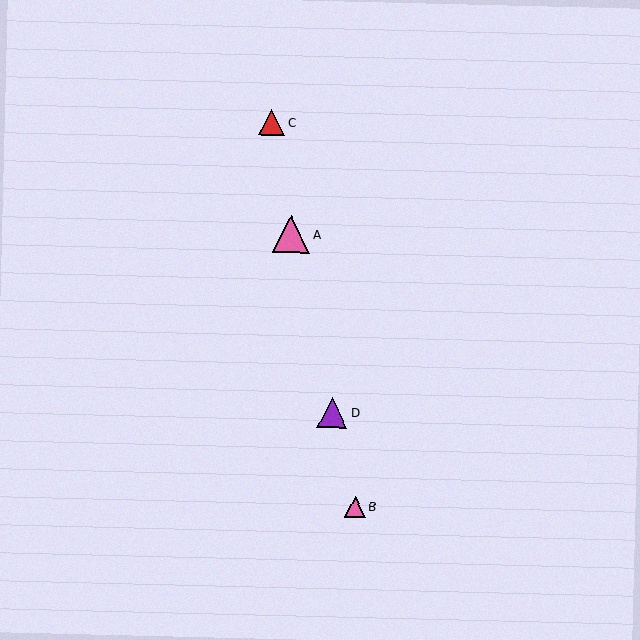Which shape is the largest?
The pink triangle (labeled A) is the largest.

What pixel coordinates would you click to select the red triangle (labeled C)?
Click at (271, 122) to select the red triangle C.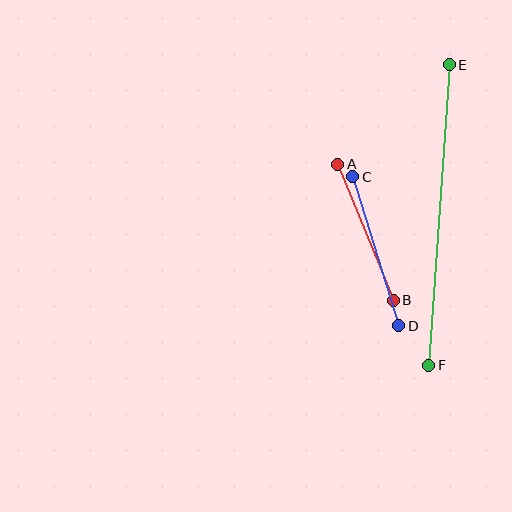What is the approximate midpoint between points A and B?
The midpoint is at approximately (365, 232) pixels.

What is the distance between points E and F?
The distance is approximately 301 pixels.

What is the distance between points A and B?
The distance is approximately 147 pixels.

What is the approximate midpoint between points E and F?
The midpoint is at approximately (439, 215) pixels.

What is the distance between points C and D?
The distance is approximately 156 pixels.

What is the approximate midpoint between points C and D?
The midpoint is at approximately (376, 251) pixels.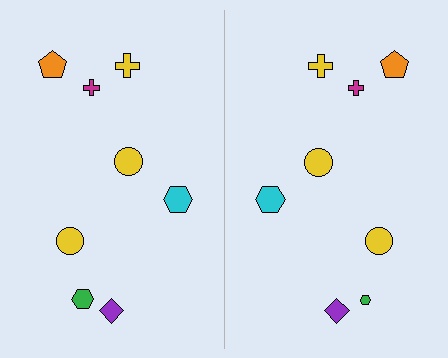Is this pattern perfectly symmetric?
No, the pattern is not perfectly symmetric. The green hexagon on the right side has a different size than its mirror counterpart.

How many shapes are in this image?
There are 16 shapes in this image.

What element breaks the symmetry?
The green hexagon on the right side has a different size than its mirror counterpart.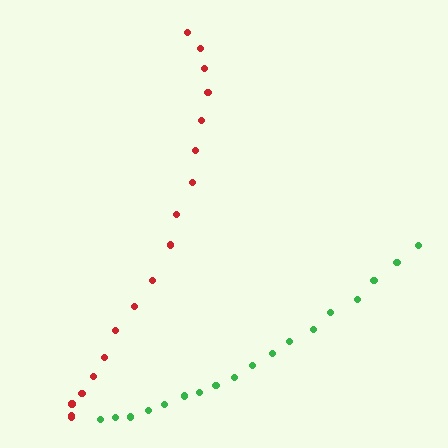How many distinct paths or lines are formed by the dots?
There are 2 distinct paths.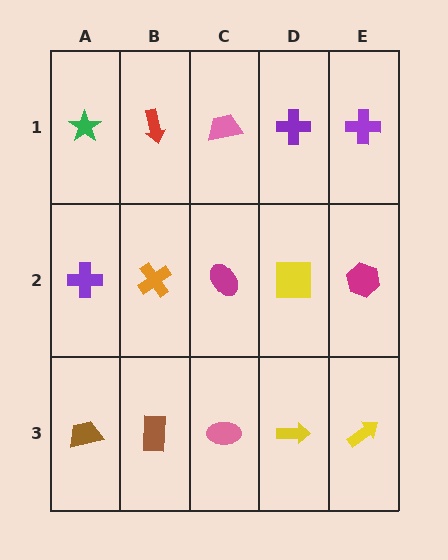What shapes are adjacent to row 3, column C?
A magenta ellipse (row 2, column C), a brown rectangle (row 3, column B), a yellow arrow (row 3, column D).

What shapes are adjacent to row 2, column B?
A red arrow (row 1, column B), a brown rectangle (row 3, column B), a purple cross (row 2, column A), a magenta ellipse (row 2, column C).